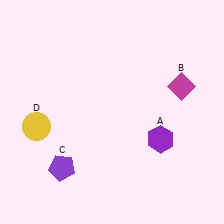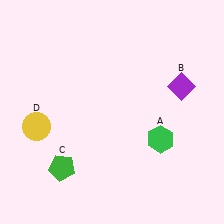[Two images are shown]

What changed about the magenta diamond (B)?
In Image 1, B is magenta. In Image 2, it changed to purple.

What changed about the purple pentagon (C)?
In Image 1, C is purple. In Image 2, it changed to green.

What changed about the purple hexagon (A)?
In Image 1, A is purple. In Image 2, it changed to green.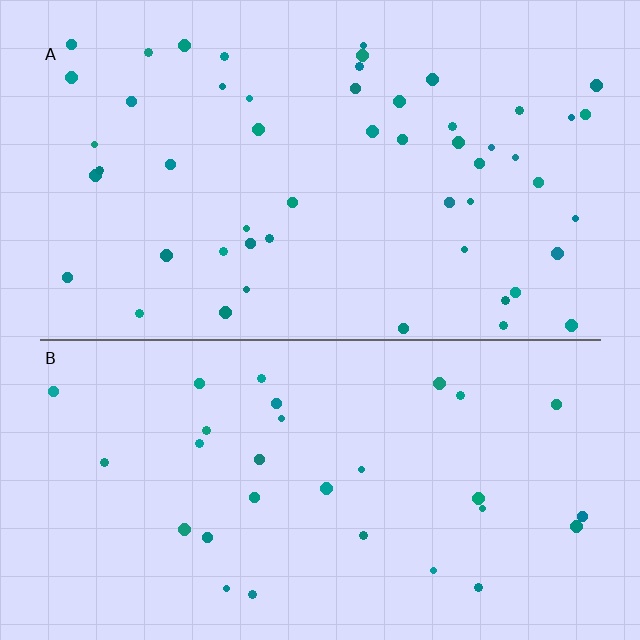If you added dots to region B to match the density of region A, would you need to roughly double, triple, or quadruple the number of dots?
Approximately double.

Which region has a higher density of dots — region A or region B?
A (the top).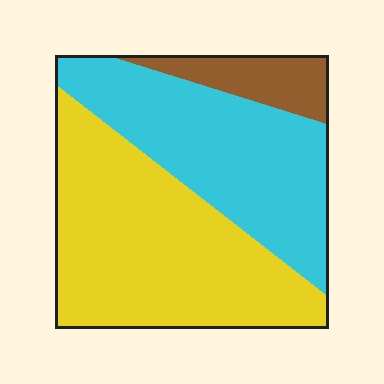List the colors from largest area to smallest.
From largest to smallest: yellow, cyan, brown.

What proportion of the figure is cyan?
Cyan takes up about two fifths (2/5) of the figure.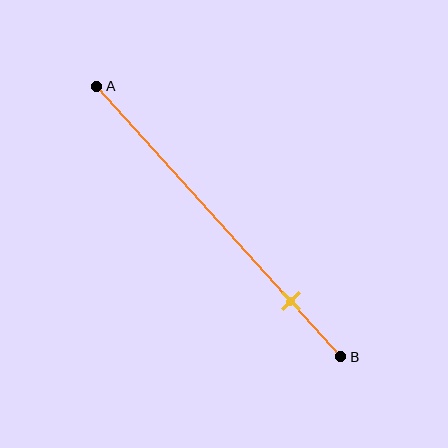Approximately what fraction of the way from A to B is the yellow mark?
The yellow mark is approximately 80% of the way from A to B.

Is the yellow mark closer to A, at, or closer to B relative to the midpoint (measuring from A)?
The yellow mark is closer to point B than the midpoint of segment AB.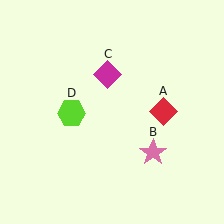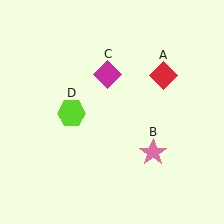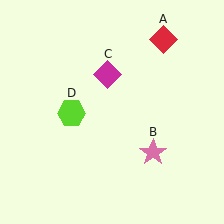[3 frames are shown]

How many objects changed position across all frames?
1 object changed position: red diamond (object A).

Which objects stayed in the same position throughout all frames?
Pink star (object B) and magenta diamond (object C) and lime hexagon (object D) remained stationary.